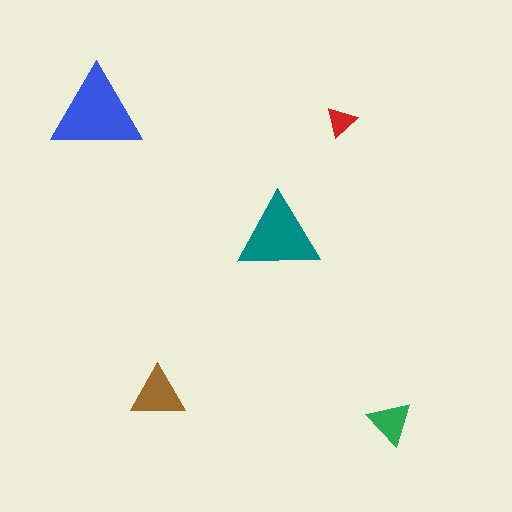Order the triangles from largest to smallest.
the blue one, the teal one, the brown one, the green one, the red one.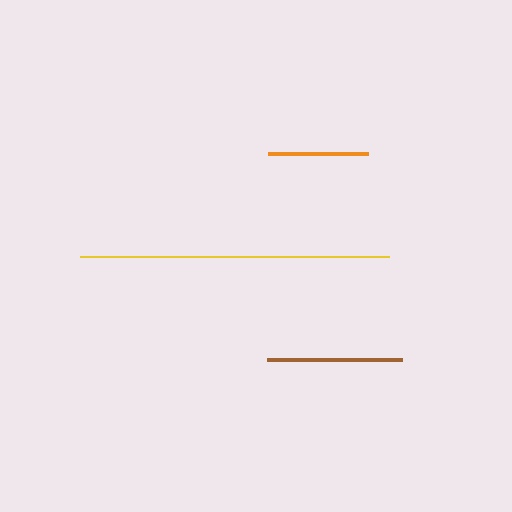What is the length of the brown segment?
The brown segment is approximately 135 pixels long.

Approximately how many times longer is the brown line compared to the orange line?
The brown line is approximately 1.4 times the length of the orange line.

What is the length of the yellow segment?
The yellow segment is approximately 309 pixels long.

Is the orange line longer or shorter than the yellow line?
The yellow line is longer than the orange line.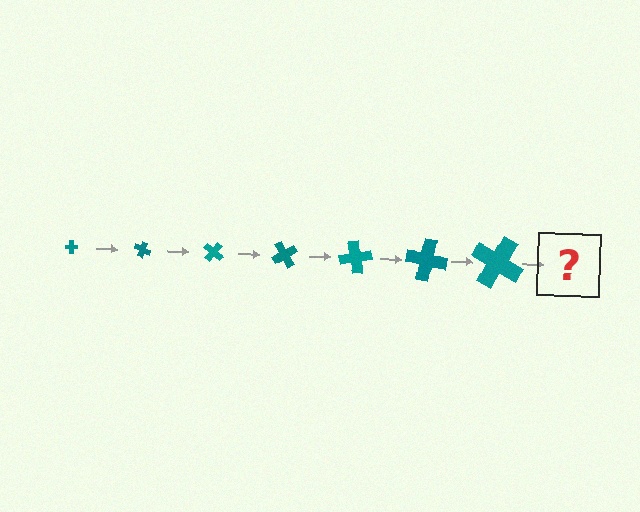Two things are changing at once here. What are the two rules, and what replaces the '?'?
The two rules are that the cross grows larger each step and it rotates 20 degrees each step. The '?' should be a cross, larger than the previous one and rotated 140 degrees from the start.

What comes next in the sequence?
The next element should be a cross, larger than the previous one and rotated 140 degrees from the start.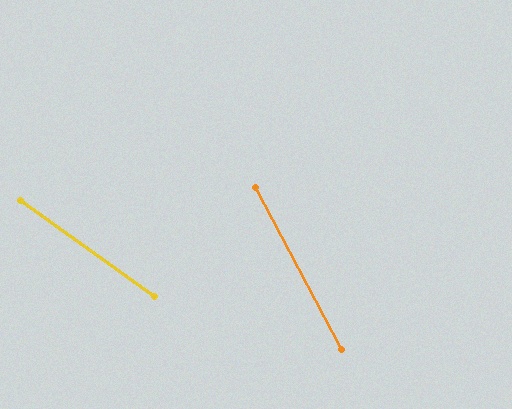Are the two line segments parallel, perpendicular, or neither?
Neither parallel nor perpendicular — they differ by about 26°.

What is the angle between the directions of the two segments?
Approximately 26 degrees.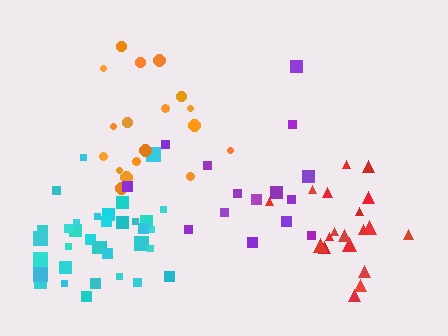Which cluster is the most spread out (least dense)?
Purple.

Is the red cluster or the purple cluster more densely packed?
Red.